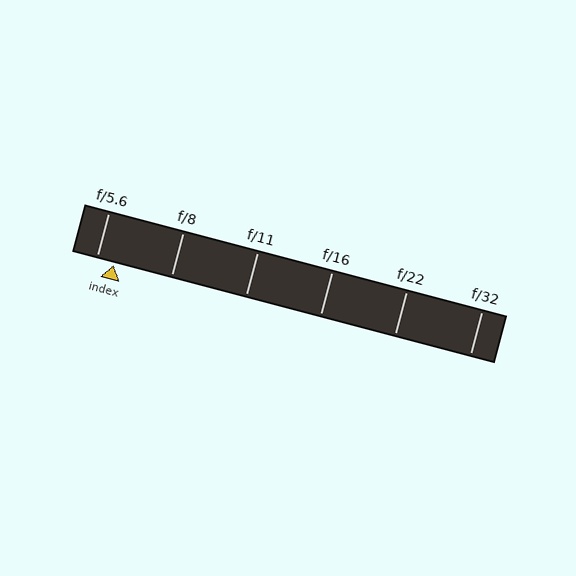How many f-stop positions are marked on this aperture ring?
There are 6 f-stop positions marked.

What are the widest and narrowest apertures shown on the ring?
The widest aperture shown is f/5.6 and the narrowest is f/32.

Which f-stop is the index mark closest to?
The index mark is closest to f/5.6.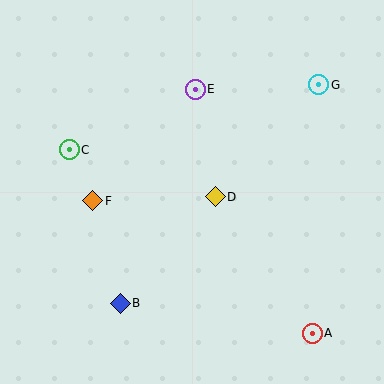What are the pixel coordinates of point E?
Point E is at (195, 89).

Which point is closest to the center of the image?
Point D at (215, 197) is closest to the center.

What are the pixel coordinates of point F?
Point F is at (93, 201).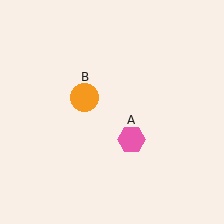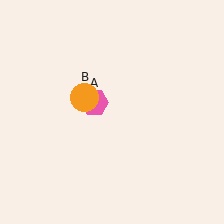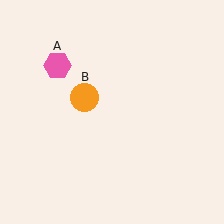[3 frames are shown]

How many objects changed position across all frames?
1 object changed position: pink hexagon (object A).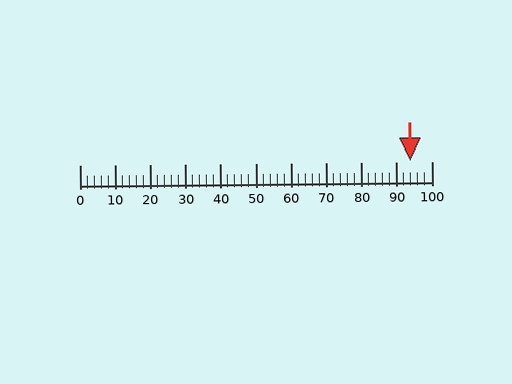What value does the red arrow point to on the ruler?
The red arrow points to approximately 94.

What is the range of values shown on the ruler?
The ruler shows values from 0 to 100.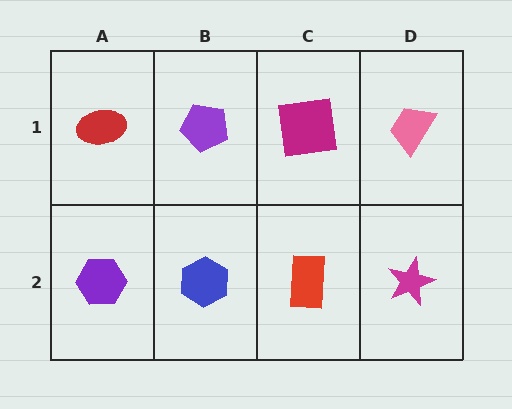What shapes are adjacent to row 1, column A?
A purple hexagon (row 2, column A), a purple pentagon (row 1, column B).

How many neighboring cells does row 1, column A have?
2.